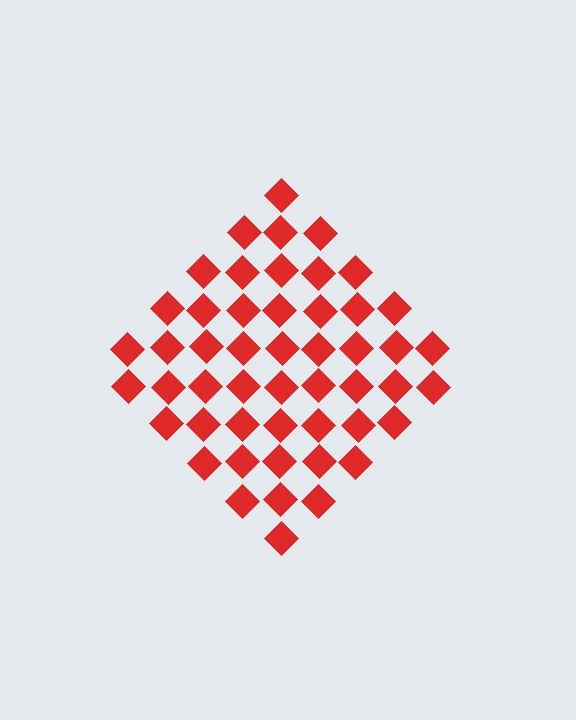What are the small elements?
The small elements are diamonds.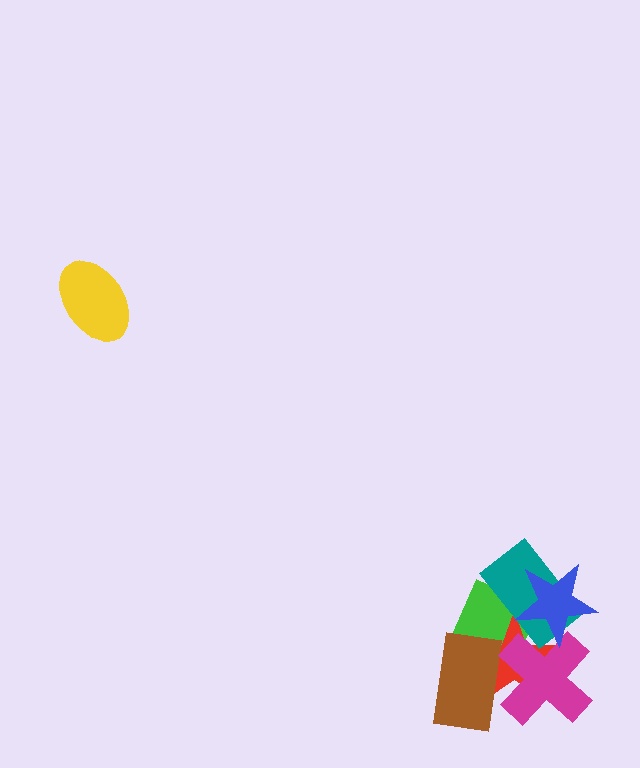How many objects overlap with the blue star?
4 objects overlap with the blue star.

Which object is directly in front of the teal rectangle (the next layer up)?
The magenta cross is directly in front of the teal rectangle.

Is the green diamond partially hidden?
Yes, it is partially covered by another shape.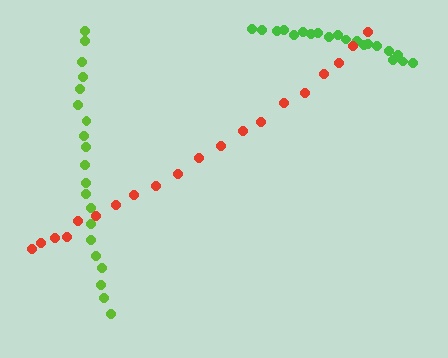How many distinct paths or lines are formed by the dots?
There are 3 distinct paths.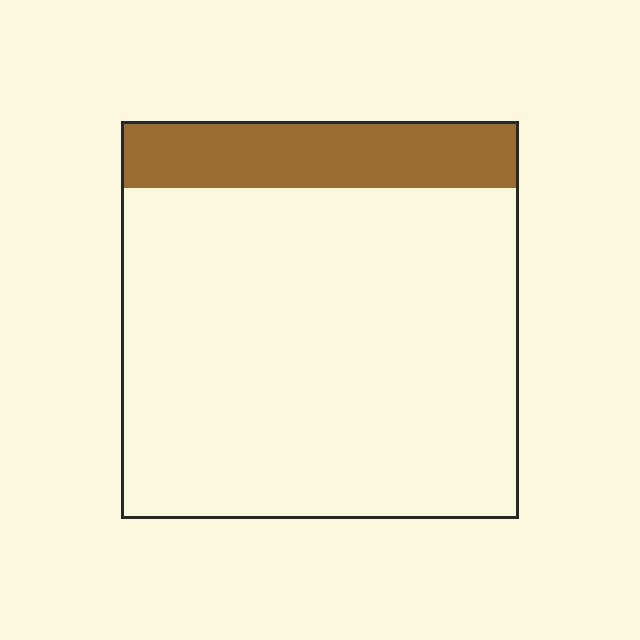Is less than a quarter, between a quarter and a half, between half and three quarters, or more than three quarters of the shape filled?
Less than a quarter.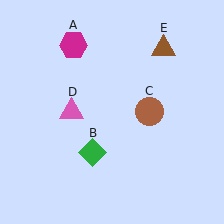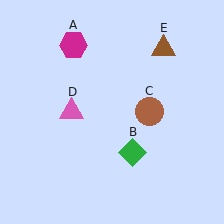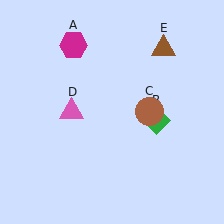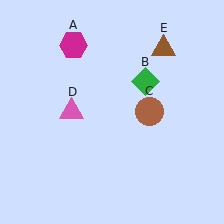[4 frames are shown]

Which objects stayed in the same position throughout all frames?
Magenta hexagon (object A) and brown circle (object C) and pink triangle (object D) and brown triangle (object E) remained stationary.